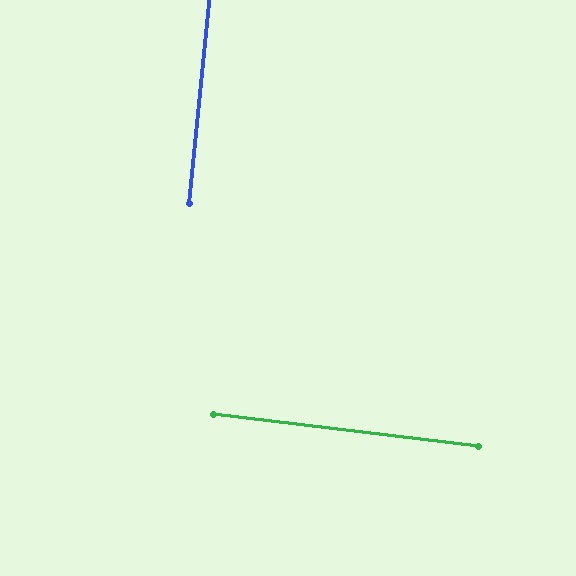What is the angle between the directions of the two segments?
Approximately 89 degrees.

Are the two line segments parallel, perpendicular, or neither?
Perpendicular — they meet at approximately 89°.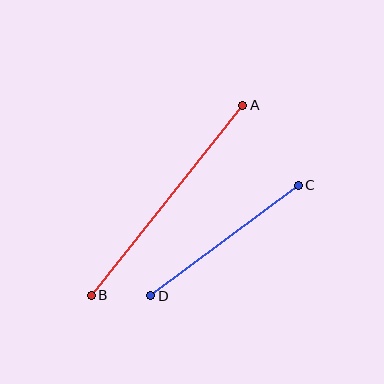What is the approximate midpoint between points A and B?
The midpoint is at approximately (167, 200) pixels.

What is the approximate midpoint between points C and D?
The midpoint is at approximately (224, 240) pixels.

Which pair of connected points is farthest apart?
Points A and B are farthest apart.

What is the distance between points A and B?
The distance is approximately 243 pixels.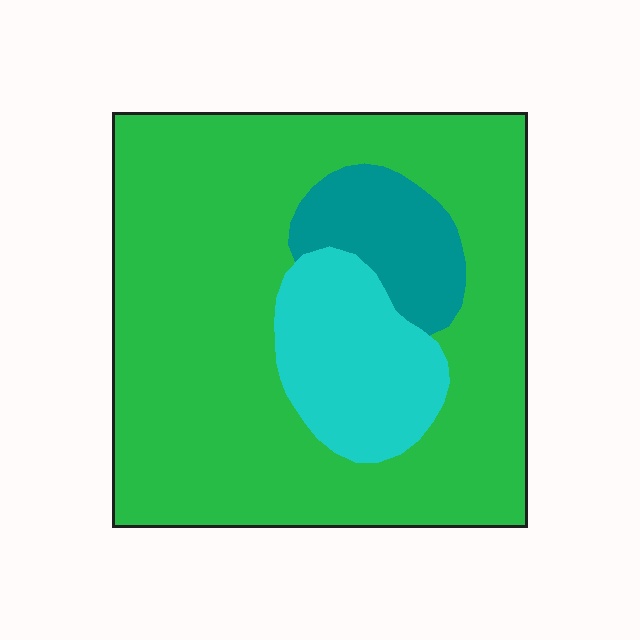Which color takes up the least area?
Teal, at roughly 10%.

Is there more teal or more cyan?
Cyan.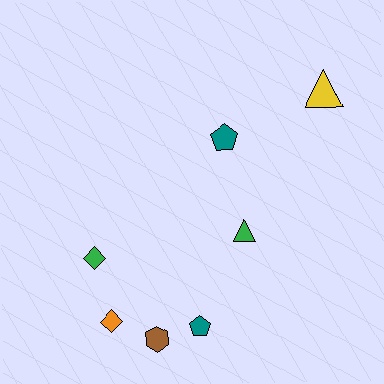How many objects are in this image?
There are 7 objects.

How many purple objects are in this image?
There are no purple objects.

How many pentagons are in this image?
There are 2 pentagons.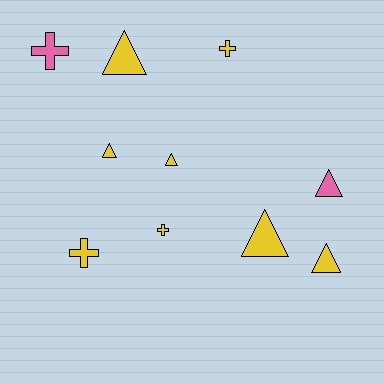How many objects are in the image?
There are 10 objects.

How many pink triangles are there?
There is 1 pink triangle.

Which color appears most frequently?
Yellow, with 8 objects.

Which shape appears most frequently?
Triangle, with 6 objects.